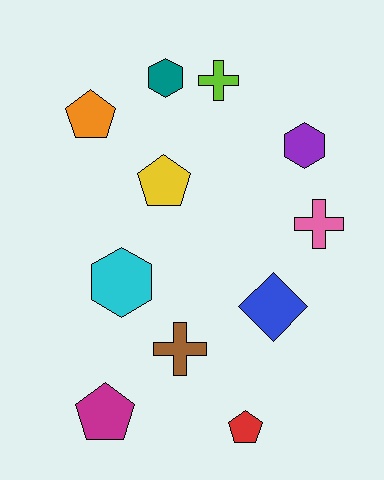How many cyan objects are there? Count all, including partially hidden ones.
There is 1 cyan object.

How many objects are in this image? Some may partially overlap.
There are 11 objects.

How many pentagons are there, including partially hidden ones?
There are 4 pentagons.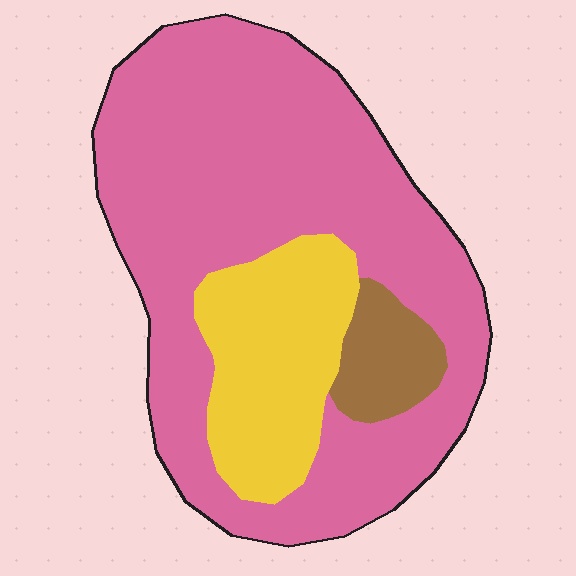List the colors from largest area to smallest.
From largest to smallest: pink, yellow, brown.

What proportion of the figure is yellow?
Yellow covers about 20% of the figure.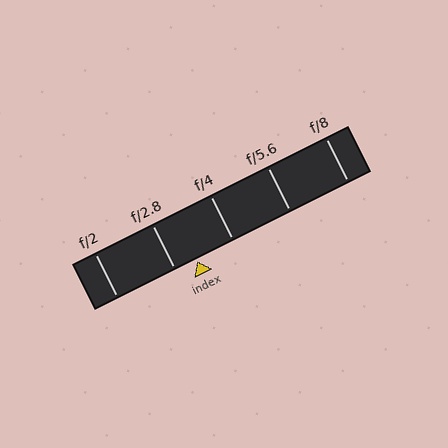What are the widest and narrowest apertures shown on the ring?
The widest aperture shown is f/2 and the narrowest is f/8.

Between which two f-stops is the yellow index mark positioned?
The index mark is between f/2.8 and f/4.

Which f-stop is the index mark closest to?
The index mark is closest to f/2.8.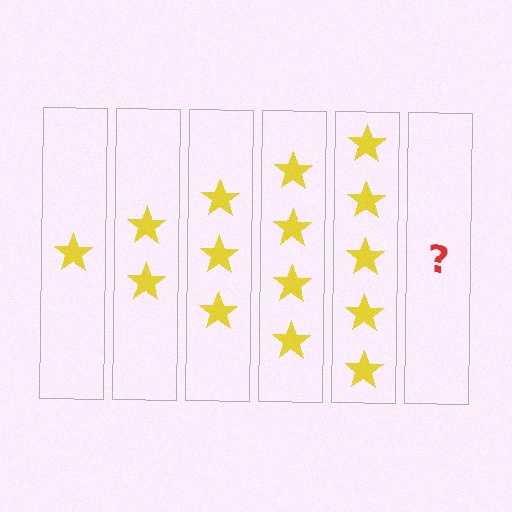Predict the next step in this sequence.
The next step is 6 stars.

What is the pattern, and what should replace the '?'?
The pattern is that each step adds one more star. The '?' should be 6 stars.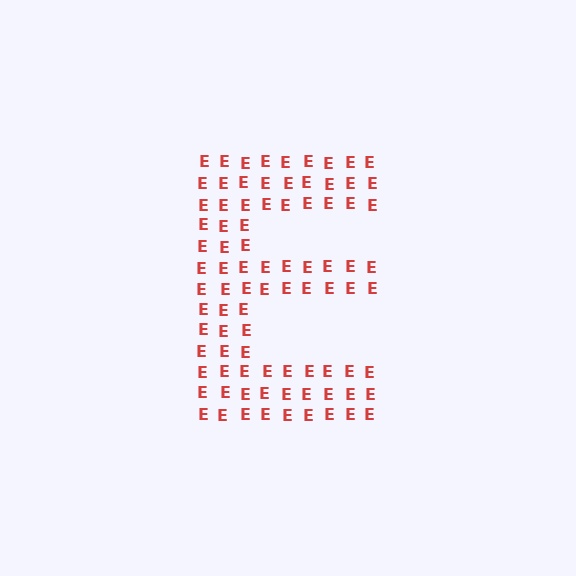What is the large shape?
The large shape is the letter E.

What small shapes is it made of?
It is made of small letter E's.